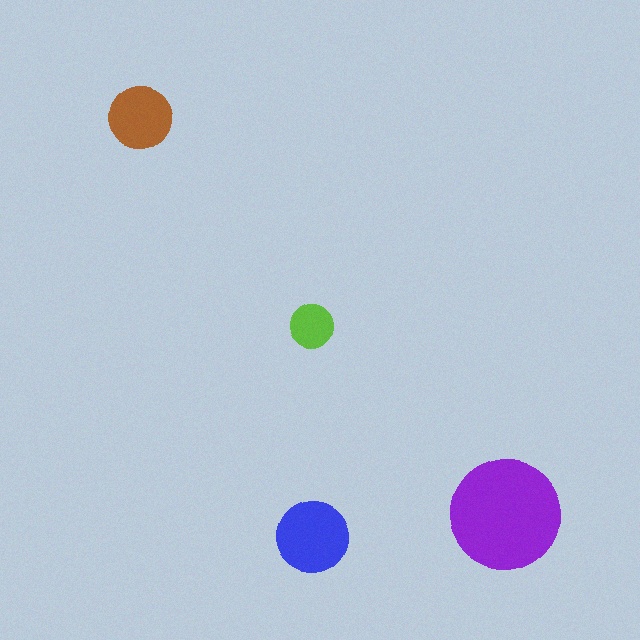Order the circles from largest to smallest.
the purple one, the blue one, the brown one, the lime one.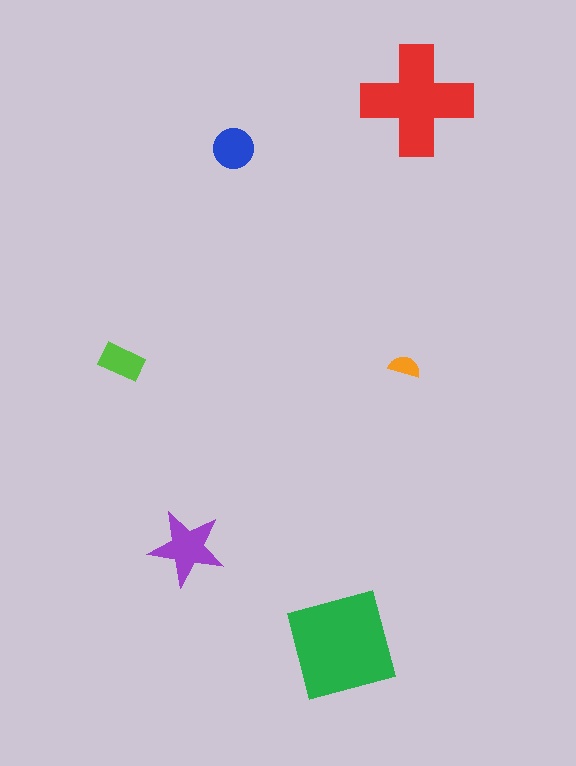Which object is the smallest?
The orange semicircle.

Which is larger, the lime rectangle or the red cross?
The red cross.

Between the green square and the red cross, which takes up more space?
The green square.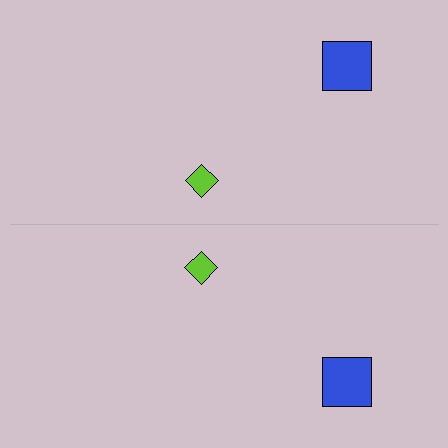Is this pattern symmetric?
Yes, this pattern has bilateral (reflection) symmetry.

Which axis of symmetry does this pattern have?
The pattern has a horizontal axis of symmetry running through the center of the image.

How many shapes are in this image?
There are 4 shapes in this image.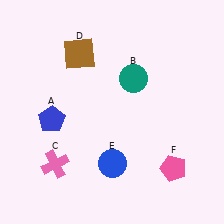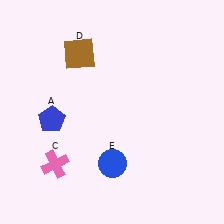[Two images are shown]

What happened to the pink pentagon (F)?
The pink pentagon (F) was removed in Image 2. It was in the bottom-right area of Image 1.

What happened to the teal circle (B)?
The teal circle (B) was removed in Image 2. It was in the top-right area of Image 1.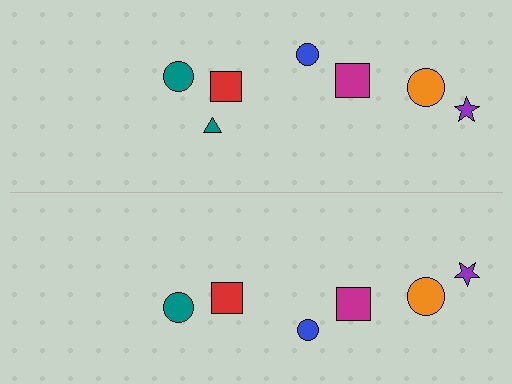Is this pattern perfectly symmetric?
No, the pattern is not perfectly symmetric. A teal triangle is missing from the bottom side.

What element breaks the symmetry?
A teal triangle is missing from the bottom side.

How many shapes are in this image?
There are 13 shapes in this image.